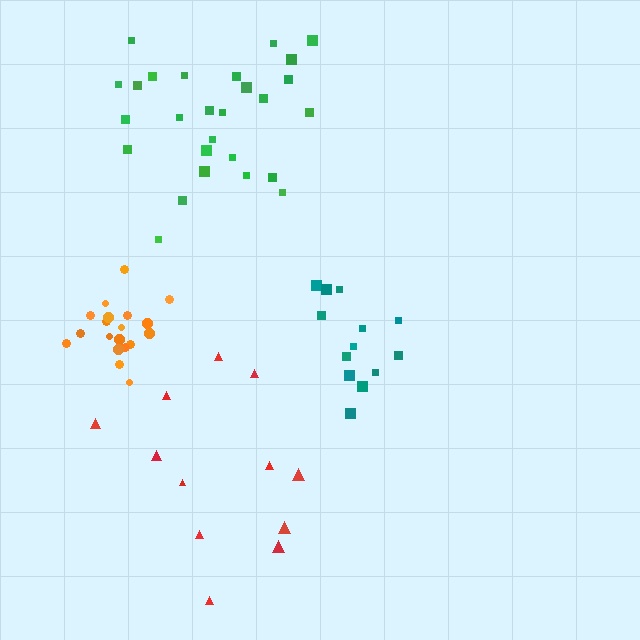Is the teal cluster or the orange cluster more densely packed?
Orange.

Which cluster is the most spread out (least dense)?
Red.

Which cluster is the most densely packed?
Orange.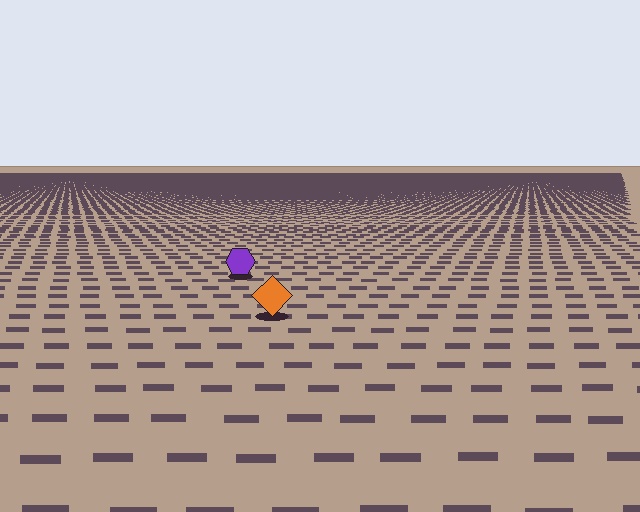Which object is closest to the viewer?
The orange diamond is closest. The texture marks near it are larger and more spread out.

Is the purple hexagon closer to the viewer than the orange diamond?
No. The orange diamond is closer — you can tell from the texture gradient: the ground texture is coarser near it.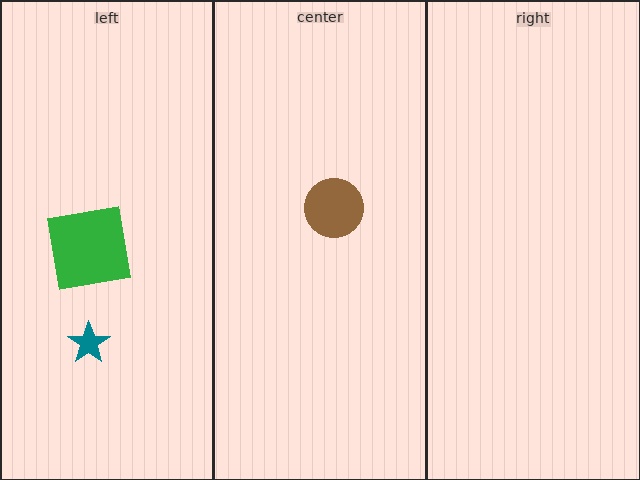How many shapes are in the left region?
2.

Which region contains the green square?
The left region.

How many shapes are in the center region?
1.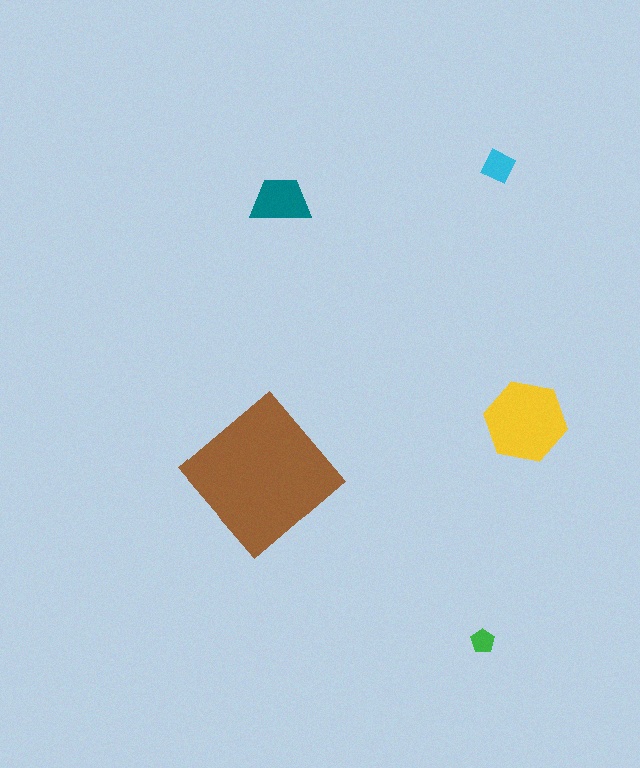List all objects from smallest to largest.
The green pentagon, the cyan diamond, the teal trapezoid, the yellow hexagon, the brown diamond.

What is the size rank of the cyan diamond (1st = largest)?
4th.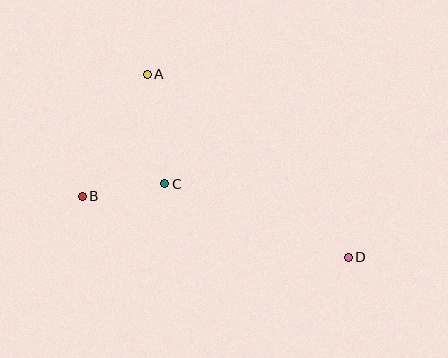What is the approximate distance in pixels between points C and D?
The distance between C and D is approximately 198 pixels.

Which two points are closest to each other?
Points B and C are closest to each other.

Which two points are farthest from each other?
Points B and D are farthest from each other.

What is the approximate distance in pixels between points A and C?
The distance between A and C is approximately 111 pixels.